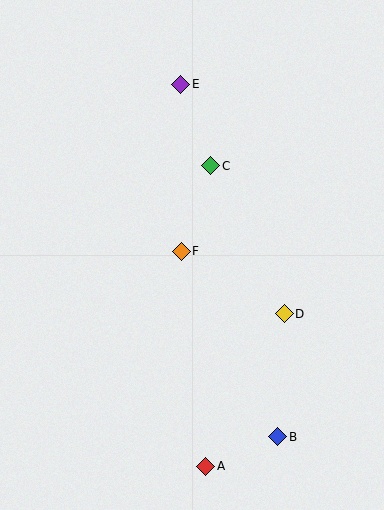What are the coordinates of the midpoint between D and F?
The midpoint between D and F is at (233, 282).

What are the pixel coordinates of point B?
Point B is at (278, 437).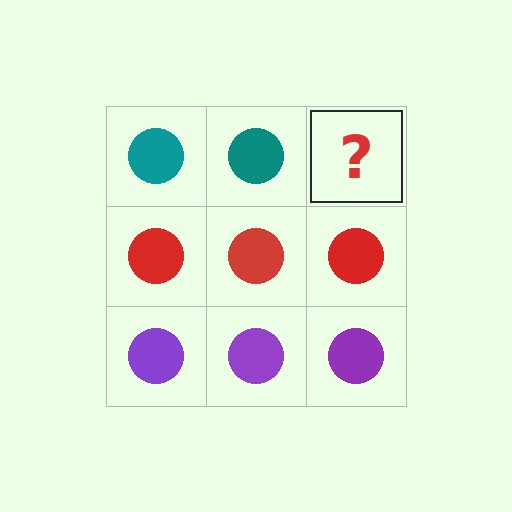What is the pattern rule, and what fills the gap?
The rule is that each row has a consistent color. The gap should be filled with a teal circle.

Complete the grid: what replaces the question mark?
The question mark should be replaced with a teal circle.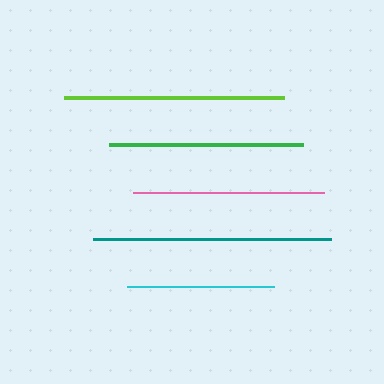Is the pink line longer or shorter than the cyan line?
The pink line is longer than the cyan line.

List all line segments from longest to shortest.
From longest to shortest: teal, lime, green, pink, cyan.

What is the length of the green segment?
The green segment is approximately 194 pixels long.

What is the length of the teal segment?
The teal segment is approximately 238 pixels long.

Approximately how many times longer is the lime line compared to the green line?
The lime line is approximately 1.1 times the length of the green line.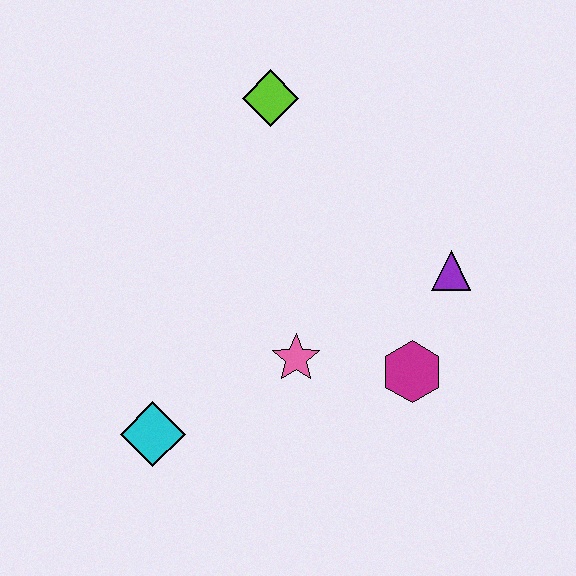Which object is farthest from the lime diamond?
The cyan diamond is farthest from the lime diamond.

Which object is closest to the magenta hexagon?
The purple triangle is closest to the magenta hexagon.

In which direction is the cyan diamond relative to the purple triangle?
The cyan diamond is to the left of the purple triangle.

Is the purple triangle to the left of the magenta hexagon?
No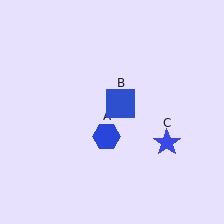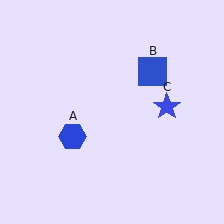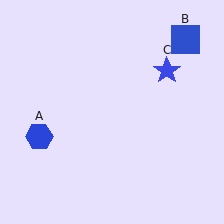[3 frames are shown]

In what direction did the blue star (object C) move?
The blue star (object C) moved up.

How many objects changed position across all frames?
3 objects changed position: blue hexagon (object A), blue square (object B), blue star (object C).